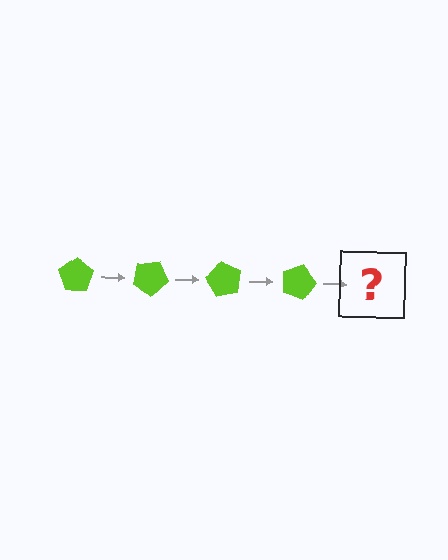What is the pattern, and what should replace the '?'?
The pattern is that the pentagon rotates 30 degrees each step. The '?' should be a lime pentagon rotated 120 degrees.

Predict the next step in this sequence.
The next step is a lime pentagon rotated 120 degrees.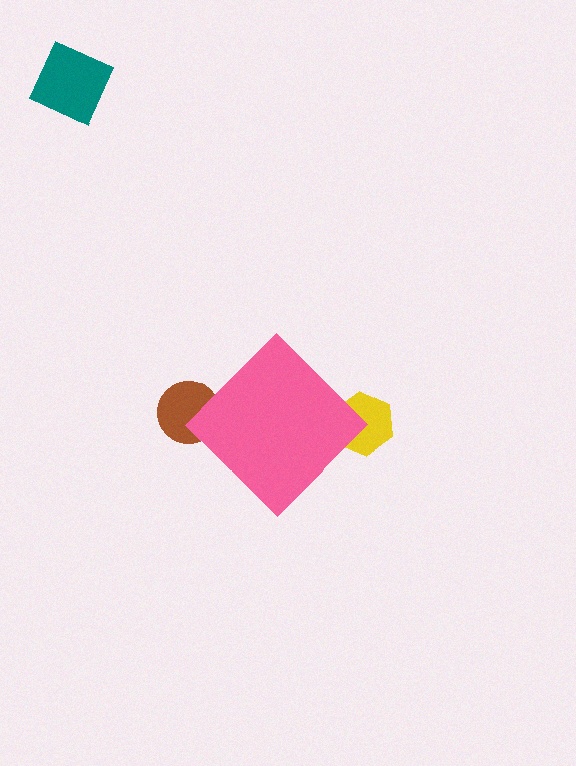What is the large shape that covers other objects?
A pink diamond.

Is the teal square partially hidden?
No, the teal square is fully visible.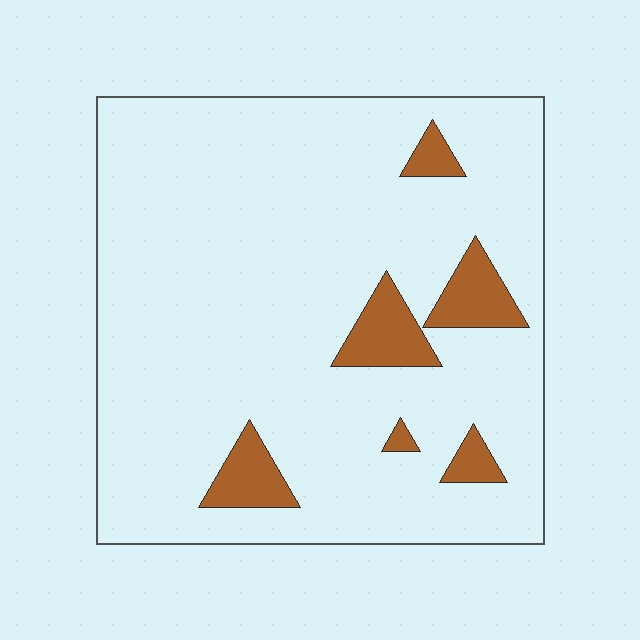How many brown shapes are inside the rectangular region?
6.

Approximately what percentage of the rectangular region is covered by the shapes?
Approximately 10%.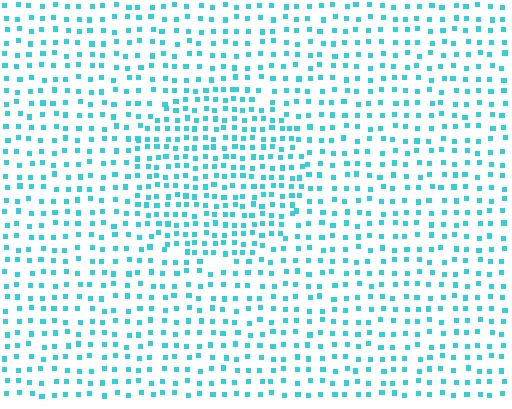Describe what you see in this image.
The image contains small cyan elements arranged at two different densities. A circle-shaped region is visible where the elements are more densely packed than the surrounding area.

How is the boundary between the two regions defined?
The boundary is defined by a change in element density (approximately 1.6x ratio). All elements are the same color, size, and shape.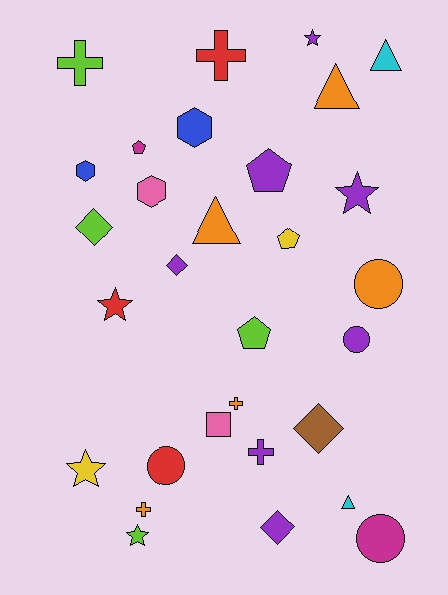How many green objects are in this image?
There are no green objects.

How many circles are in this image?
There are 4 circles.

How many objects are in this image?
There are 30 objects.